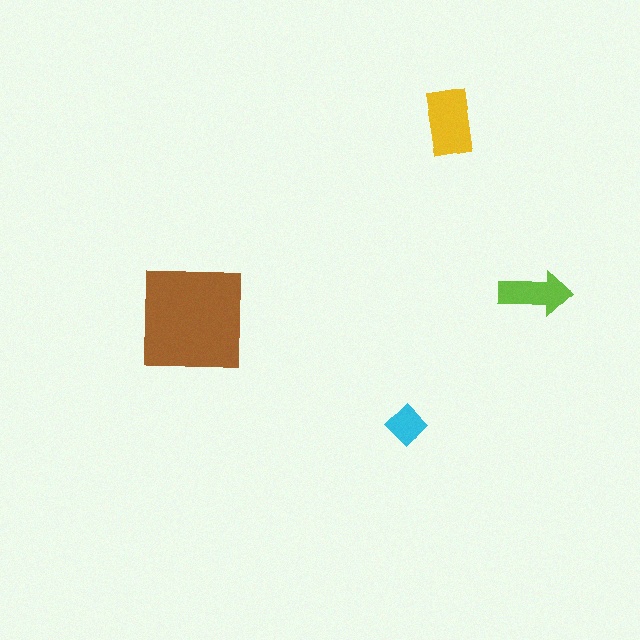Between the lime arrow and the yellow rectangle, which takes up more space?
The yellow rectangle.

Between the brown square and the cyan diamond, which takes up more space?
The brown square.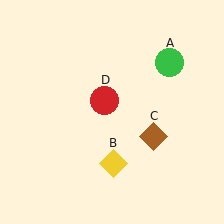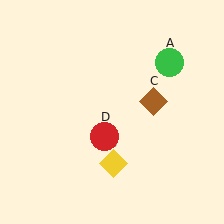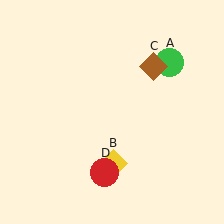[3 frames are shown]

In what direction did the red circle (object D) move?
The red circle (object D) moved down.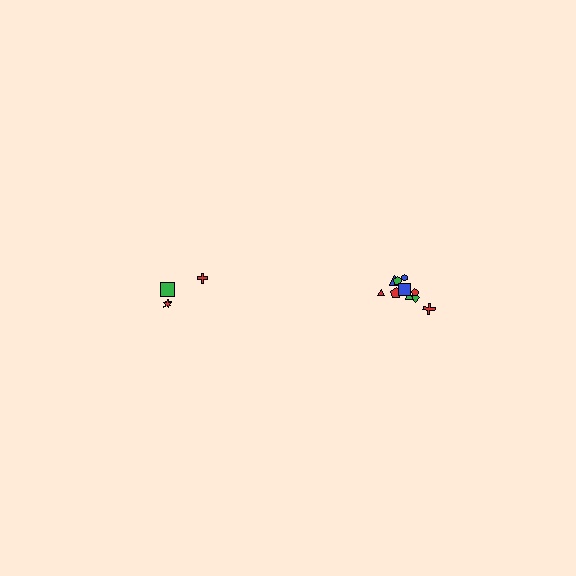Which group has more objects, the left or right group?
The right group.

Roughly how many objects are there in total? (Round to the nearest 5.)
Roughly 15 objects in total.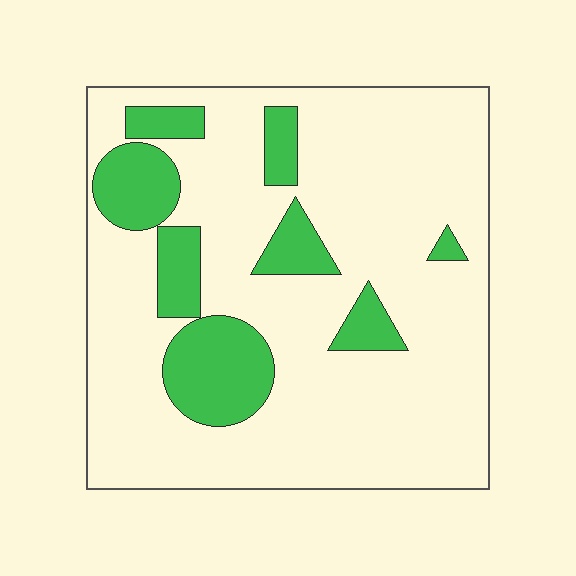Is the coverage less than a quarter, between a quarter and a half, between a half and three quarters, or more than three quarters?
Less than a quarter.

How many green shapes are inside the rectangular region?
8.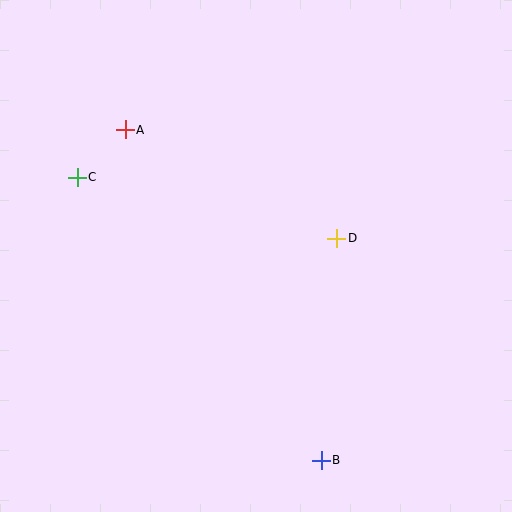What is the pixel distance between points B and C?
The distance between B and C is 374 pixels.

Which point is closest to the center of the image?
Point D at (337, 238) is closest to the center.